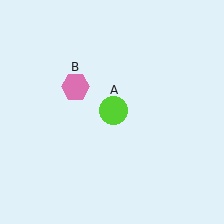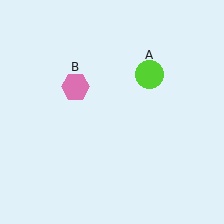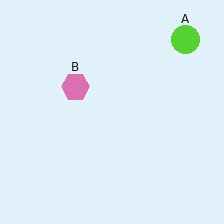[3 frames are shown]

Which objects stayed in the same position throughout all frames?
Pink hexagon (object B) remained stationary.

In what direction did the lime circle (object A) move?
The lime circle (object A) moved up and to the right.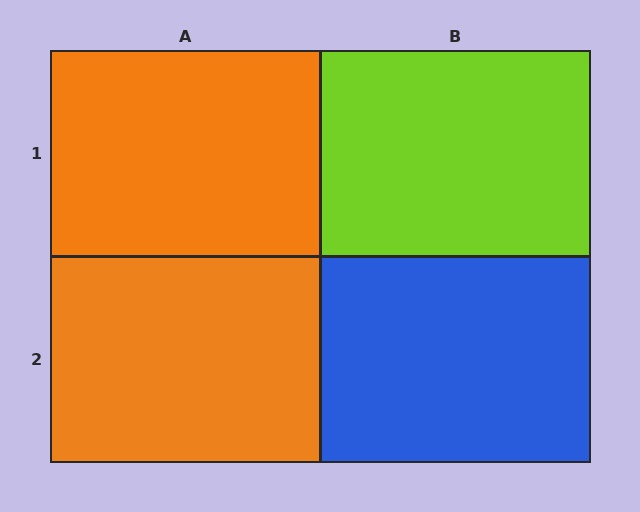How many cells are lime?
1 cell is lime.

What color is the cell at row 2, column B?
Blue.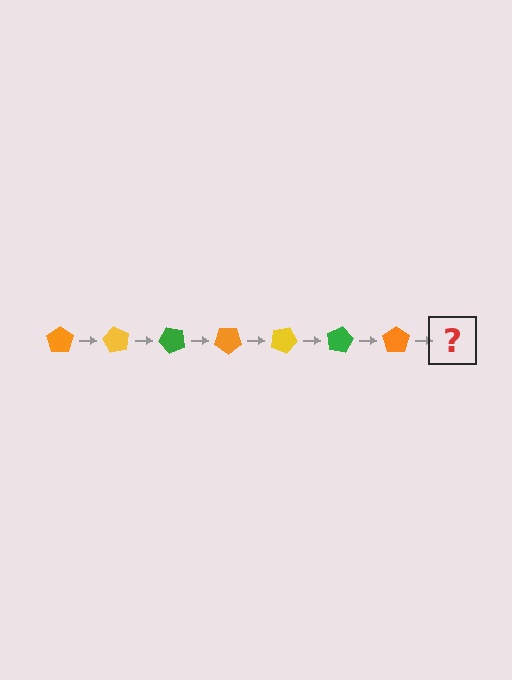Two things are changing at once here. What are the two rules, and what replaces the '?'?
The two rules are that it rotates 60 degrees each step and the color cycles through orange, yellow, and green. The '?' should be a yellow pentagon, rotated 420 degrees from the start.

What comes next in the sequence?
The next element should be a yellow pentagon, rotated 420 degrees from the start.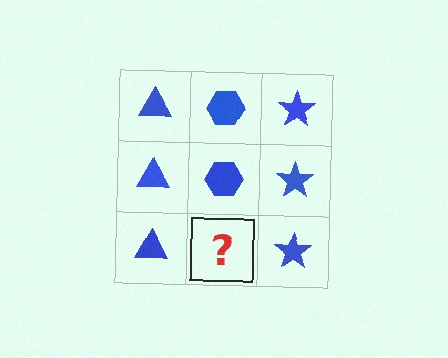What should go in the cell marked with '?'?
The missing cell should contain a blue hexagon.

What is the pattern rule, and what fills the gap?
The rule is that each column has a consistent shape. The gap should be filled with a blue hexagon.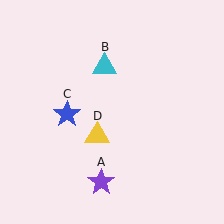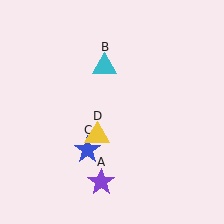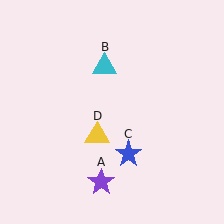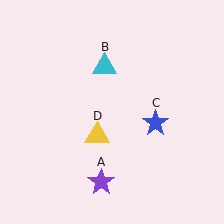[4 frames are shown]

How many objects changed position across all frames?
1 object changed position: blue star (object C).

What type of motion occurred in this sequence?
The blue star (object C) rotated counterclockwise around the center of the scene.